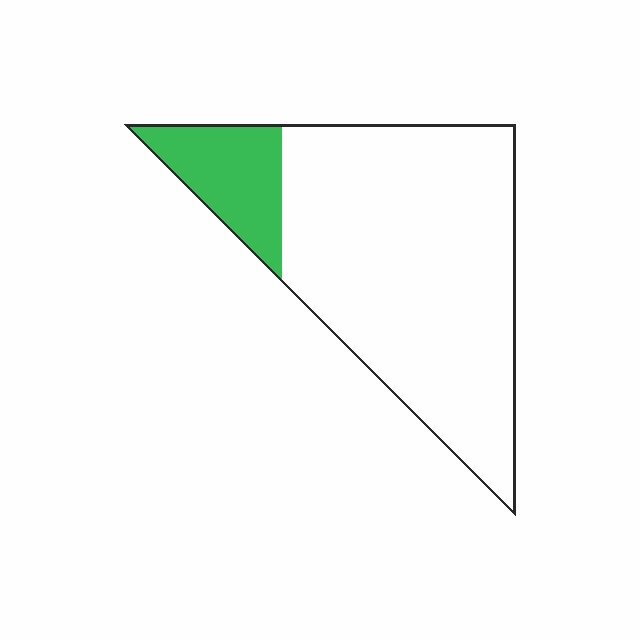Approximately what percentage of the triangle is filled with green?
Approximately 15%.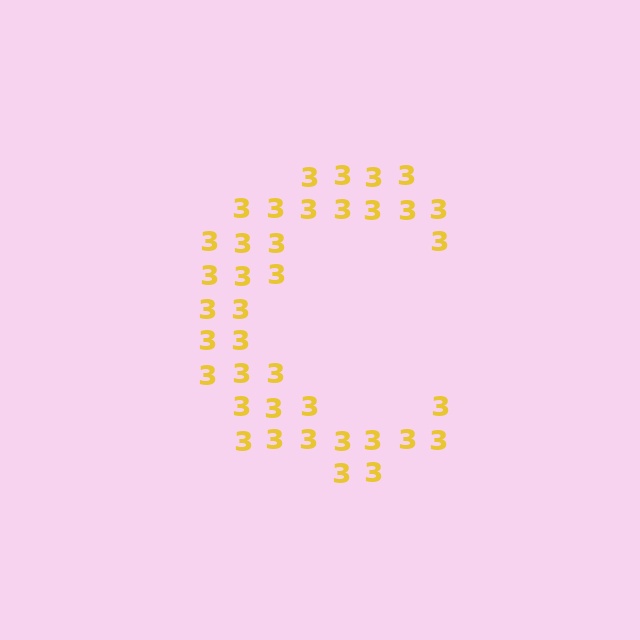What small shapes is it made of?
It is made of small digit 3's.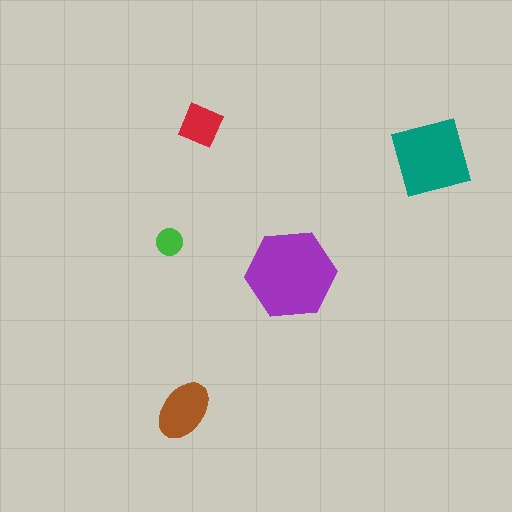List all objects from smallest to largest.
The green circle, the red square, the brown ellipse, the teal square, the purple hexagon.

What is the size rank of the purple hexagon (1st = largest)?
1st.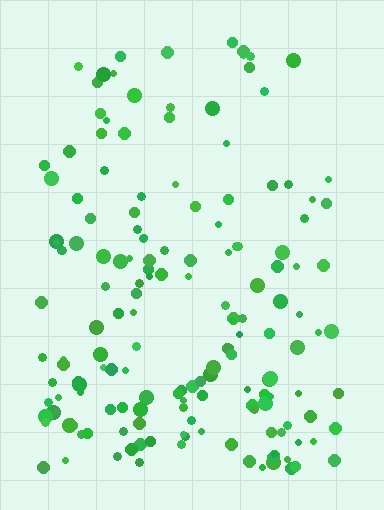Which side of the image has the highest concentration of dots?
The bottom.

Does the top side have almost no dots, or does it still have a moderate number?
Still a moderate number, just noticeably fewer than the bottom.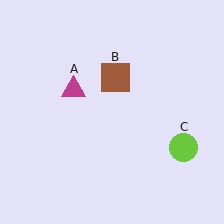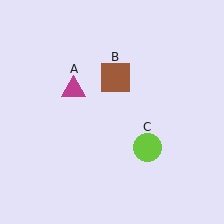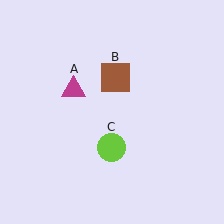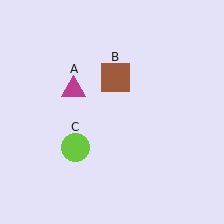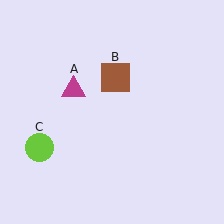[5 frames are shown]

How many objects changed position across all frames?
1 object changed position: lime circle (object C).